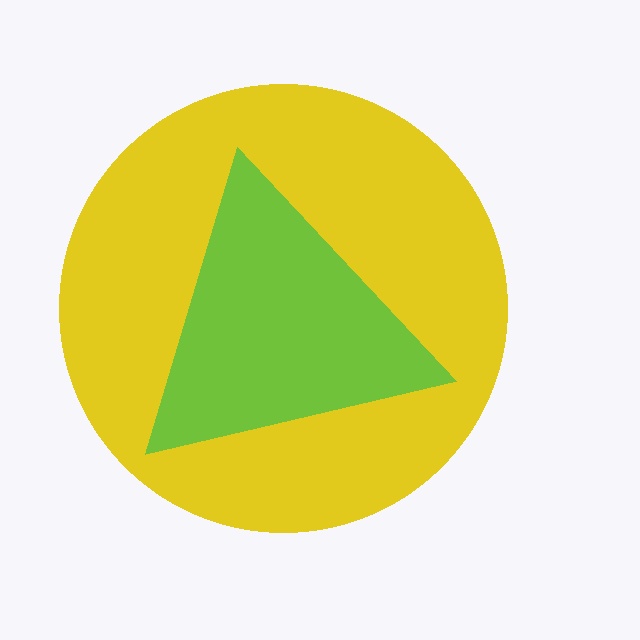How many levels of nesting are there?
2.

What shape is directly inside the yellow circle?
The lime triangle.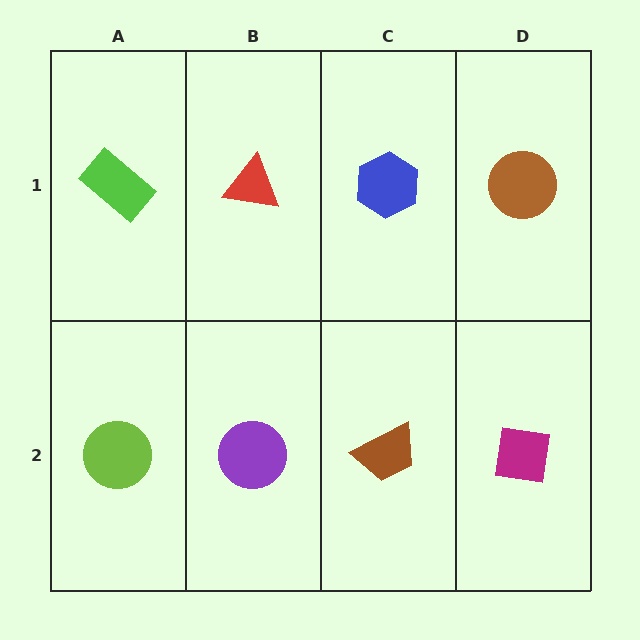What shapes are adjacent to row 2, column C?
A blue hexagon (row 1, column C), a purple circle (row 2, column B), a magenta square (row 2, column D).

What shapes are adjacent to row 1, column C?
A brown trapezoid (row 2, column C), a red triangle (row 1, column B), a brown circle (row 1, column D).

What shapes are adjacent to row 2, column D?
A brown circle (row 1, column D), a brown trapezoid (row 2, column C).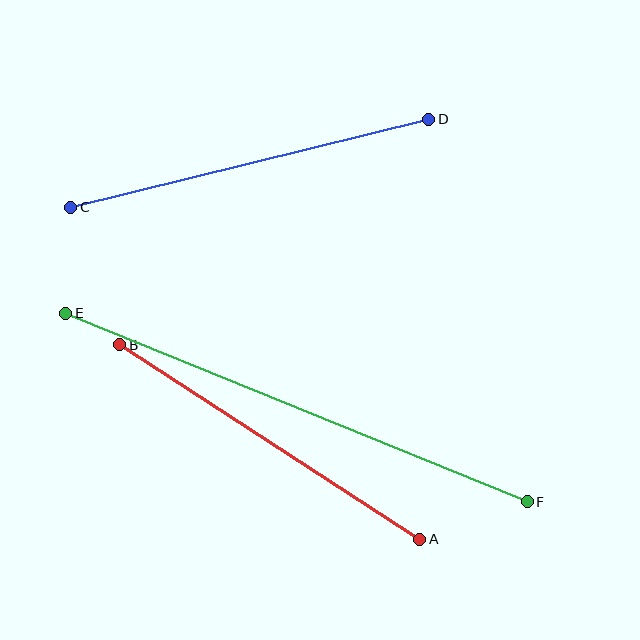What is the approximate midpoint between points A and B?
The midpoint is at approximately (270, 442) pixels.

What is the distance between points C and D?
The distance is approximately 368 pixels.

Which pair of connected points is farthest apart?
Points E and F are farthest apart.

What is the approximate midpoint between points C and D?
The midpoint is at approximately (250, 163) pixels.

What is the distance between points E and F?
The distance is approximately 498 pixels.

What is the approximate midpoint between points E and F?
The midpoint is at approximately (297, 407) pixels.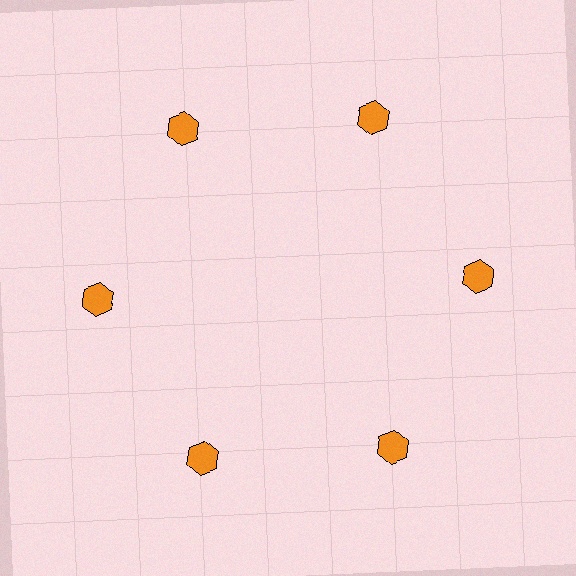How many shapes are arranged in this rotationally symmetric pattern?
There are 6 shapes, arranged in 6 groups of 1.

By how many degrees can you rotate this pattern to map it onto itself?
The pattern maps onto itself every 60 degrees of rotation.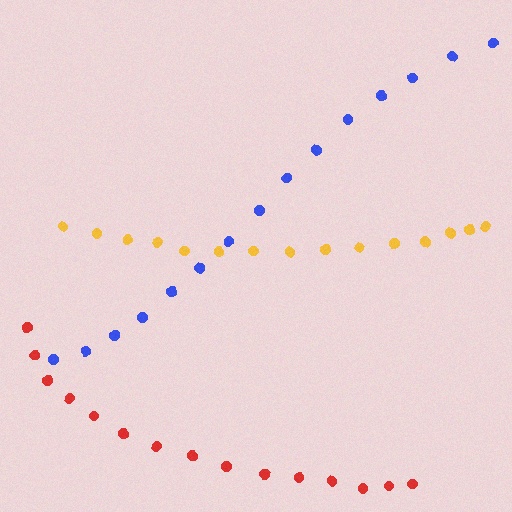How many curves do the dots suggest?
There are 3 distinct paths.